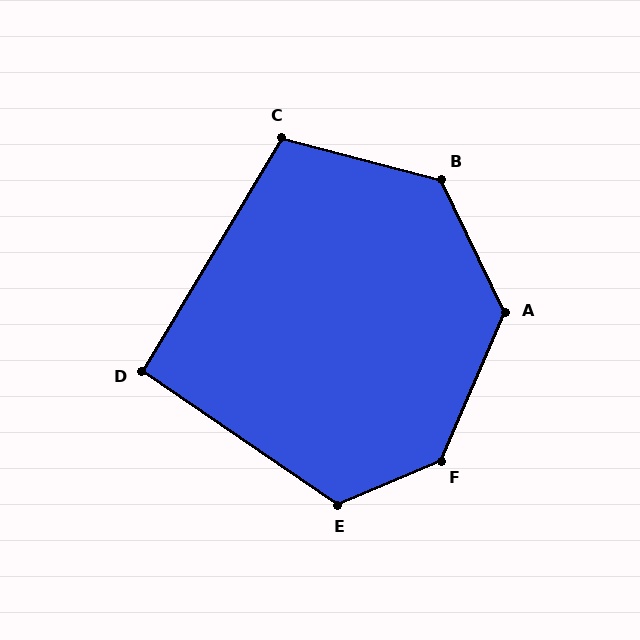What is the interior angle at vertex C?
Approximately 107 degrees (obtuse).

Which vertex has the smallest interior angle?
D, at approximately 93 degrees.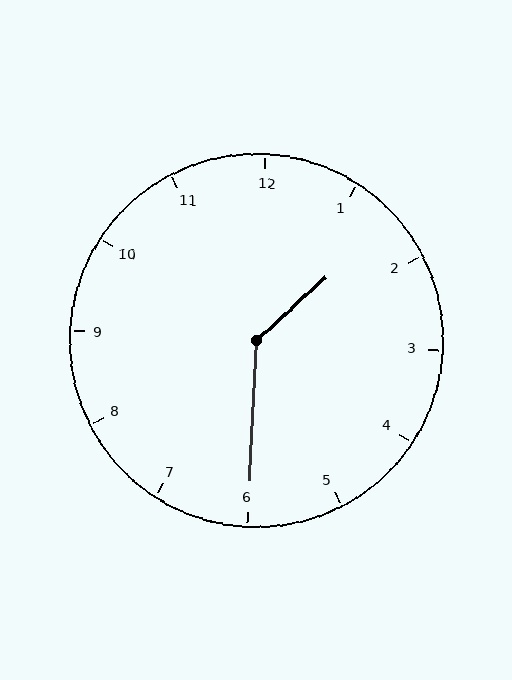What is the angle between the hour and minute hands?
Approximately 135 degrees.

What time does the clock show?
1:30.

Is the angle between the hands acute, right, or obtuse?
It is obtuse.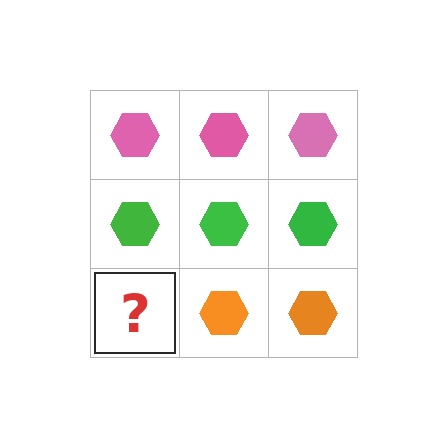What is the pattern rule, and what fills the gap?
The rule is that each row has a consistent color. The gap should be filled with an orange hexagon.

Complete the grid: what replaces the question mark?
The question mark should be replaced with an orange hexagon.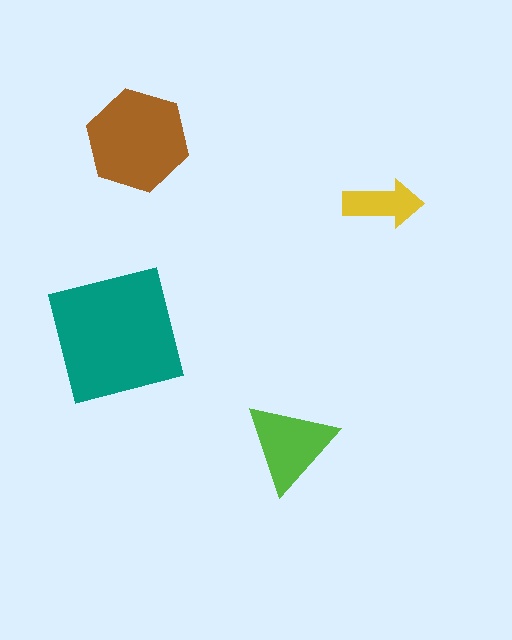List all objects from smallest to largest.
The yellow arrow, the lime triangle, the brown hexagon, the teal square.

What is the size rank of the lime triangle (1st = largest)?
3rd.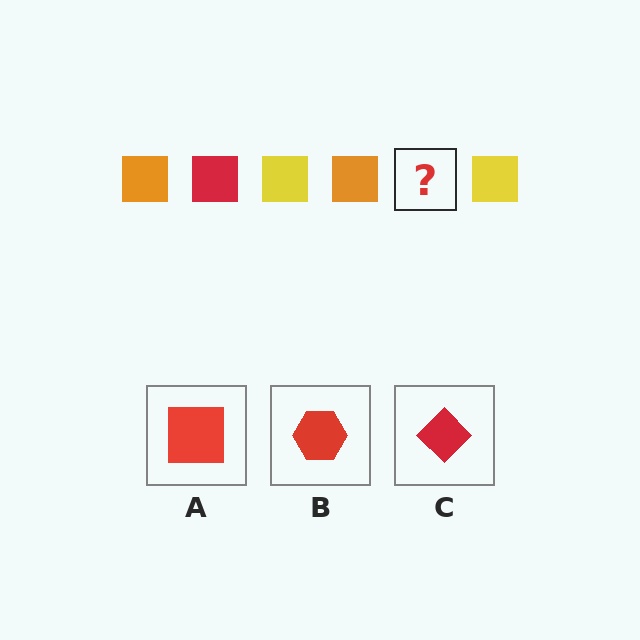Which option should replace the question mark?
Option A.